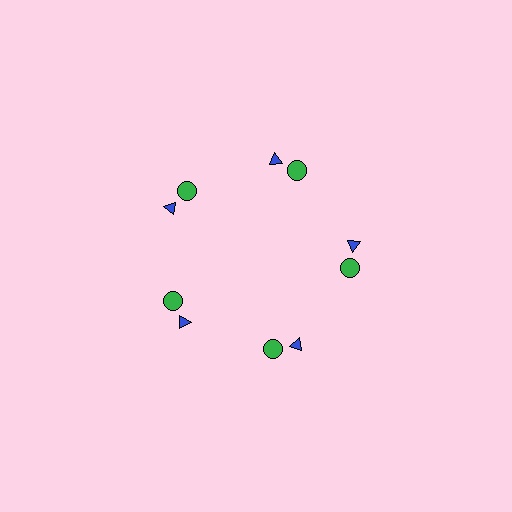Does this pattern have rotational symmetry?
Yes, this pattern has 5-fold rotational symmetry. It looks the same after rotating 72 degrees around the center.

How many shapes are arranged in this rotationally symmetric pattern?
There are 10 shapes, arranged in 5 groups of 2.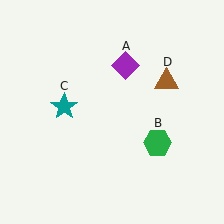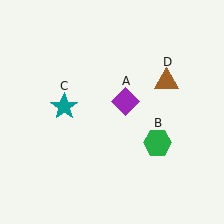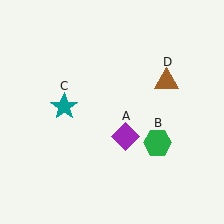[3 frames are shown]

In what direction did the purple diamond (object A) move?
The purple diamond (object A) moved down.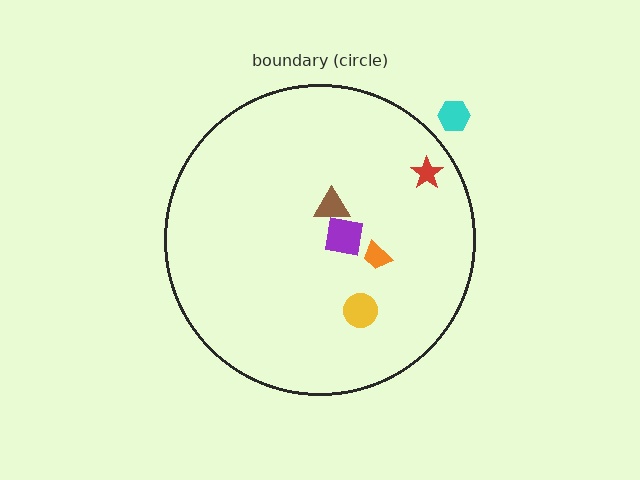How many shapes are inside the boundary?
5 inside, 1 outside.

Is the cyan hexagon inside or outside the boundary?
Outside.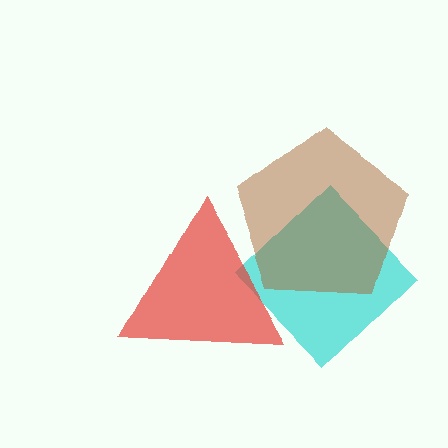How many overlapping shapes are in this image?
There are 3 overlapping shapes in the image.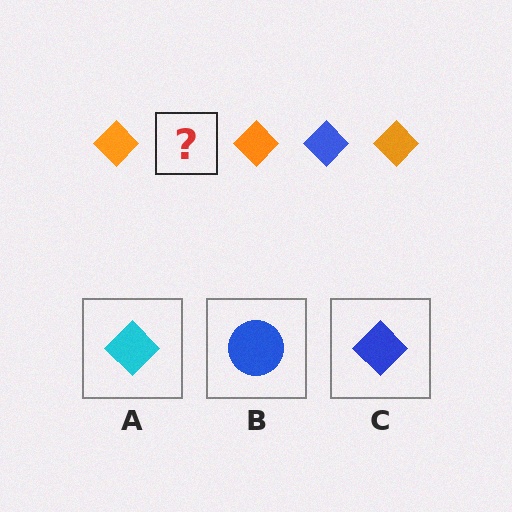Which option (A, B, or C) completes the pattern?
C.